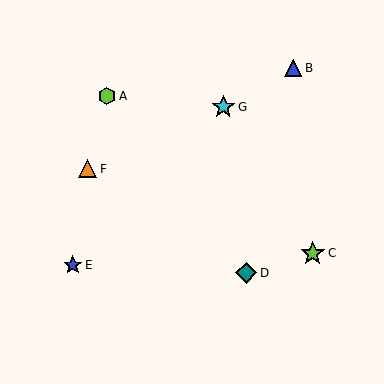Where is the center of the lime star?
The center of the lime star is at (313, 253).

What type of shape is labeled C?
Shape C is a lime star.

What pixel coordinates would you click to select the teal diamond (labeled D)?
Click at (246, 273) to select the teal diamond D.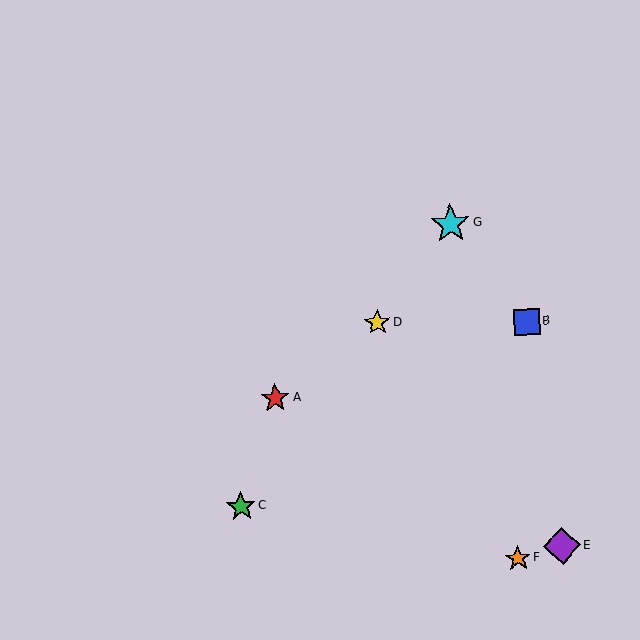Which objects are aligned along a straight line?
Objects C, D, G are aligned along a straight line.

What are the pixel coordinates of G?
Object G is at (451, 224).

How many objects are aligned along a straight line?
3 objects (C, D, G) are aligned along a straight line.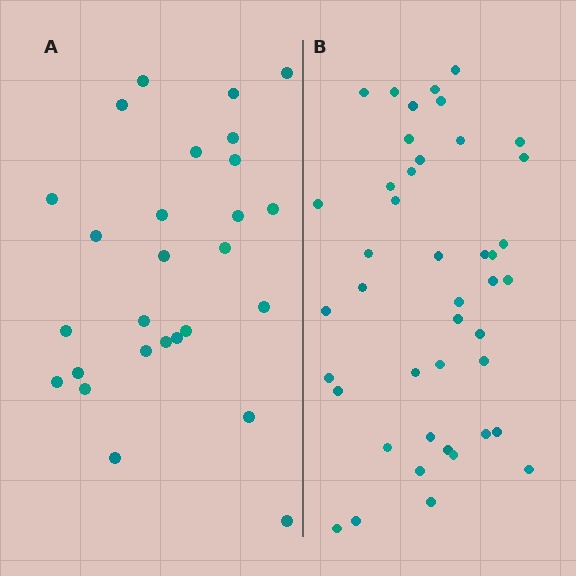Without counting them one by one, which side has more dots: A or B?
Region B (the right region) has more dots.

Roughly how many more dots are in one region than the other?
Region B has approximately 15 more dots than region A.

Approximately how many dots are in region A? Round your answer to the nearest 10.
About 30 dots. (The exact count is 27, which rounds to 30.)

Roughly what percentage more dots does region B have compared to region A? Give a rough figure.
About 60% more.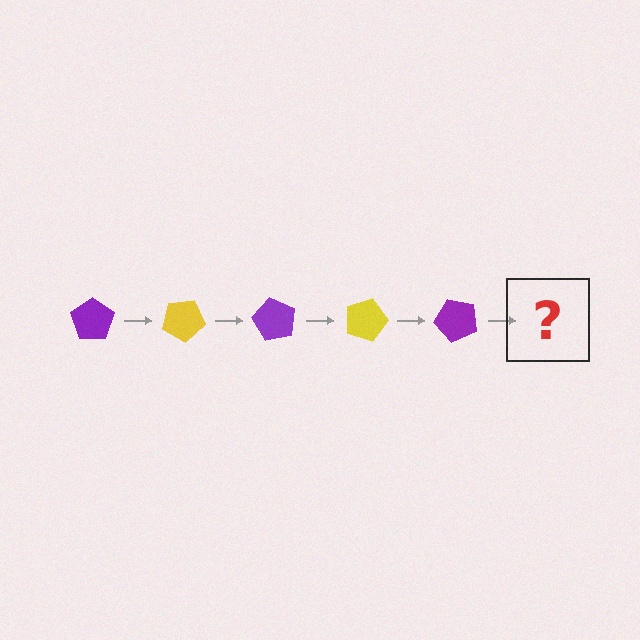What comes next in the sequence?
The next element should be a yellow pentagon, rotated 150 degrees from the start.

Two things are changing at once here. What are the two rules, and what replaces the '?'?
The two rules are that it rotates 30 degrees each step and the color cycles through purple and yellow. The '?' should be a yellow pentagon, rotated 150 degrees from the start.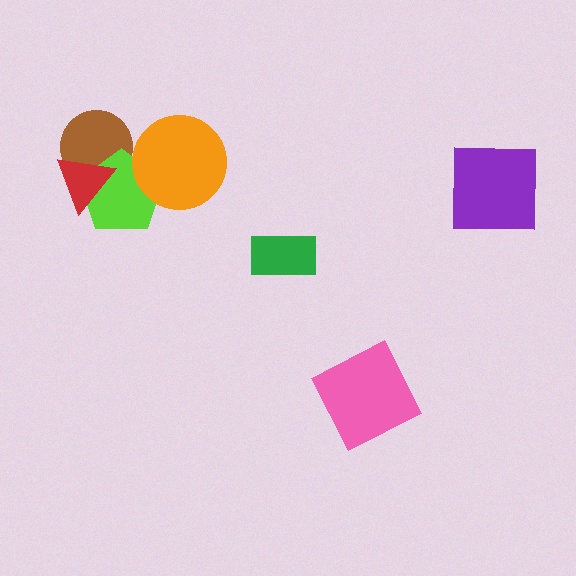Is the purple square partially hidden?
No, no other shape covers it.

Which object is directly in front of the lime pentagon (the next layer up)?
The red triangle is directly in front of the lime pentagon.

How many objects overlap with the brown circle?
2 objects overlap with the brown circle.